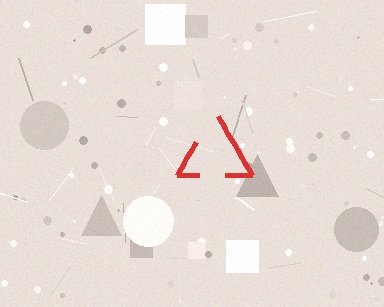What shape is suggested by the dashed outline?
The dashed outline suggests a triangle.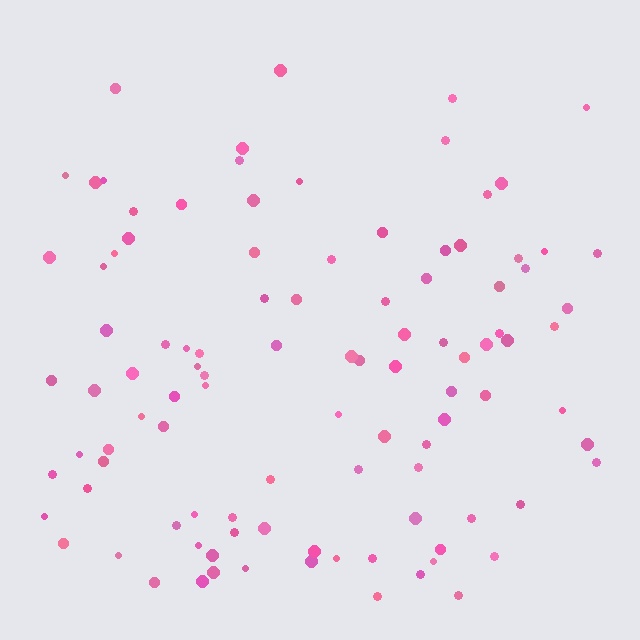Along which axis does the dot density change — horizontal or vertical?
Vertical.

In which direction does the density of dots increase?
From top to bottom, with the bottom side densest.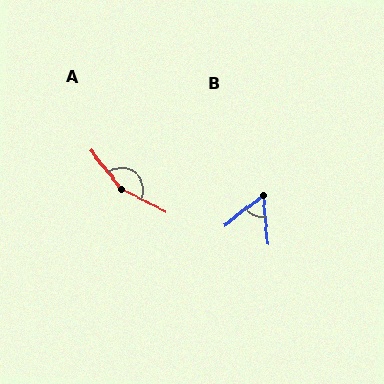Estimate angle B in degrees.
Approximately 57 degrees.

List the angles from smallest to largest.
B (57°), A (155°).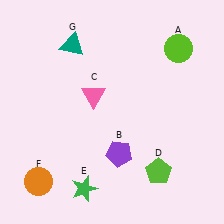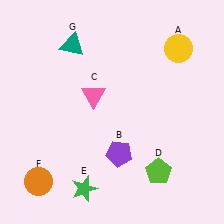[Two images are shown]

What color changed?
The circle (A) changed from lime in Image 1 to yellow in Image 2.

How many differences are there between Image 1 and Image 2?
There is 1 difference between the two images.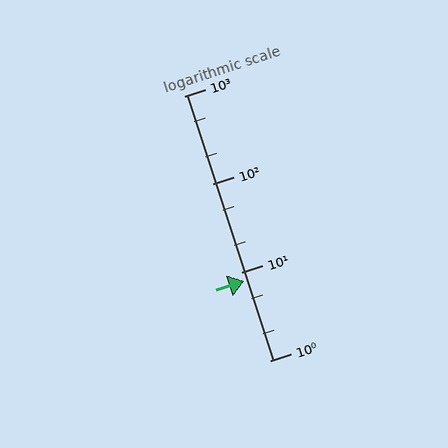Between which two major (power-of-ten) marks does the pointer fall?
The pointer is between 1 and 10.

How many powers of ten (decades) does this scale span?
The scale spans 3 decades, from 1 to 1000.